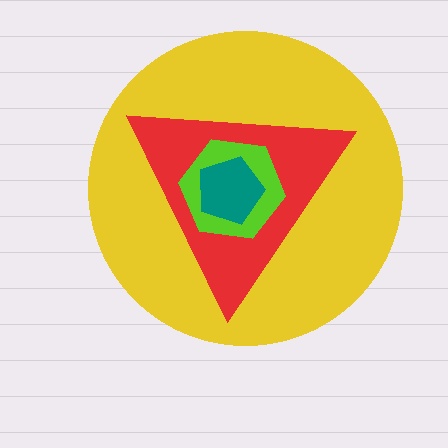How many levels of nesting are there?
4.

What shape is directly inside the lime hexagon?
The teal pentagon.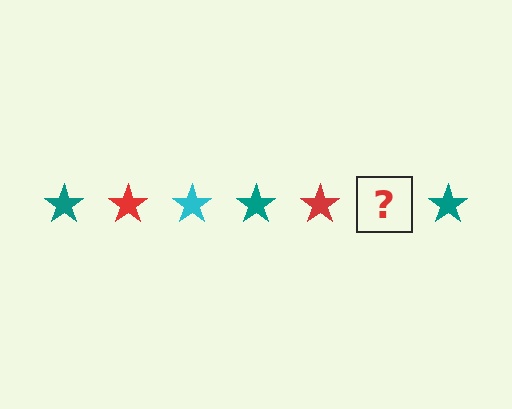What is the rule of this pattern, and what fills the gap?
The rule is that the pattern cycles through teal, red, cyan stars. The gap should be filled with a cyan star.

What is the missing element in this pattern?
The missing element is a cyan star.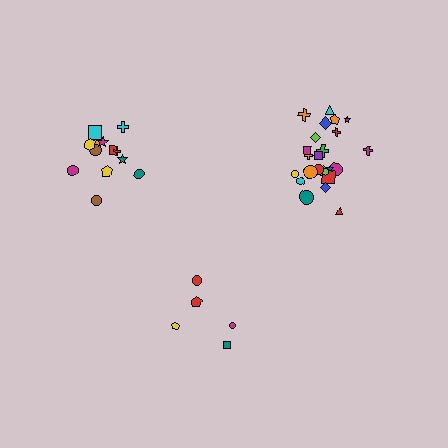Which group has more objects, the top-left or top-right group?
The top-right group.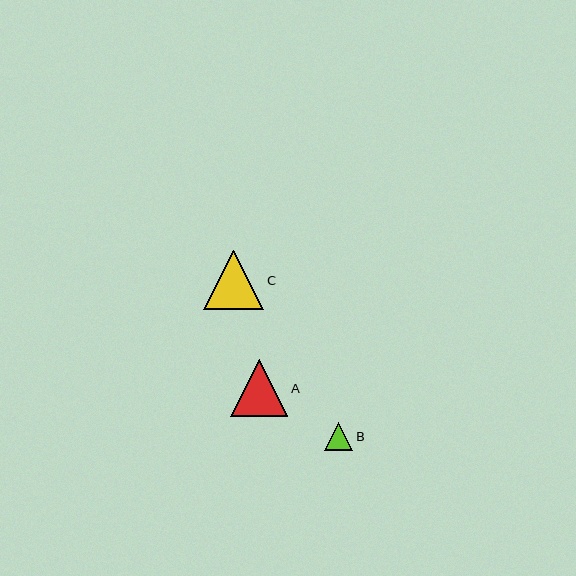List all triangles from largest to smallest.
From largest to smallest: C, A, B.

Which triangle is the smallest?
Triangle B is the smallest with a size of approximately 28 pixels.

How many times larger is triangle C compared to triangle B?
Triangle C is approximately 2.1 times the size of triangle B.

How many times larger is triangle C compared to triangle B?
Triangle C is approximately 2.1 times the size of triangle B.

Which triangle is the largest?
Triangle C is the largest with a size of approximately 60 pixels.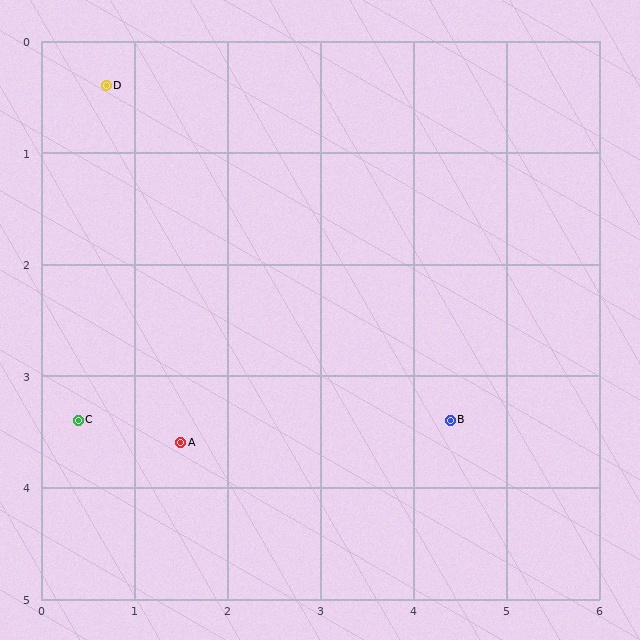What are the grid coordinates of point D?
Point D is at approximately (0.7, 0.4).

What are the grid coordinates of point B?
Point B is at approximately (4.4, 3.4).